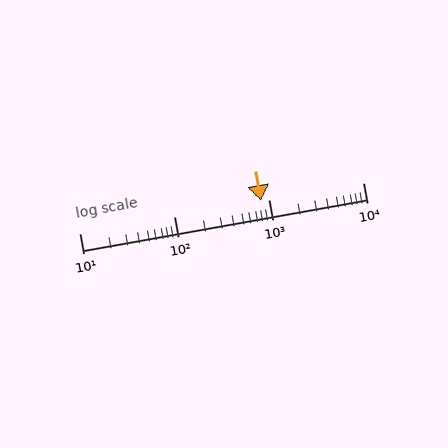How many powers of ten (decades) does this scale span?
The scale spans 3 decades, from 10 to 10000.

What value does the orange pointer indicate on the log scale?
The pointer indicates approximately 840.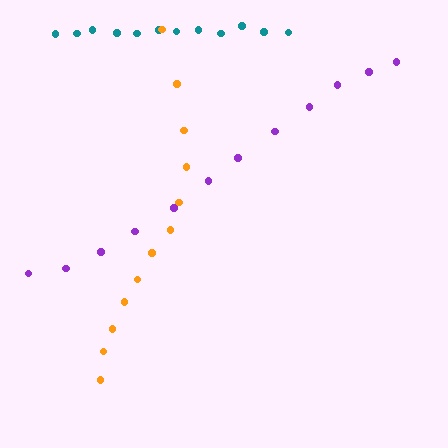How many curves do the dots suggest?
There are 3 distinct paths.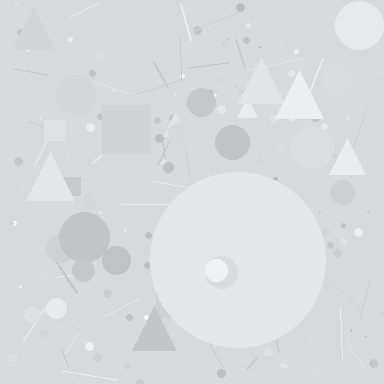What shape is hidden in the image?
A circle is hidden in the image.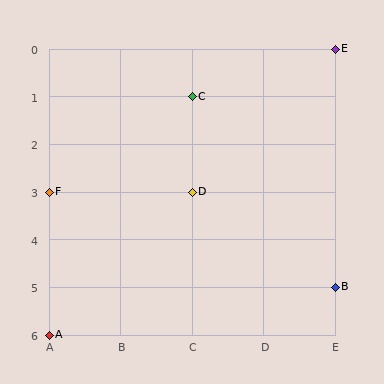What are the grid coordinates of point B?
Point B is at grid coordinates (E, 5).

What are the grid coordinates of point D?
Point D is at grid coordinates (C, 3).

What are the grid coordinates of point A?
Point A is at grid coordinates (A, 6).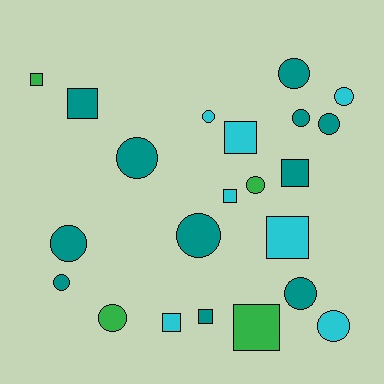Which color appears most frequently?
Teal, with 11 objects.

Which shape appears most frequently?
Circle, with 13 objects.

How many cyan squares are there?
There are 4 cyan squares.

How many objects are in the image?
There are 22 objects.